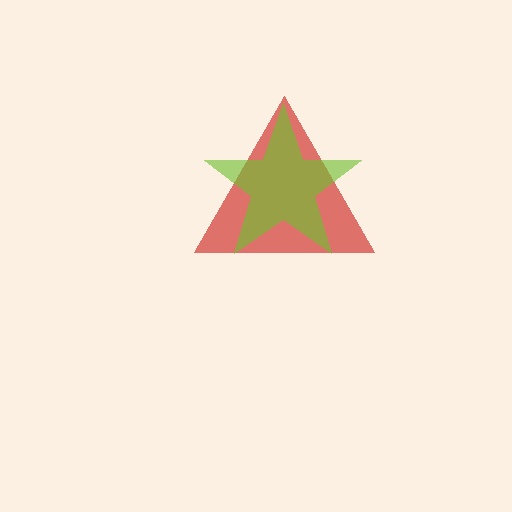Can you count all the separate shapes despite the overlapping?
Yes, there are 2 separate shapes.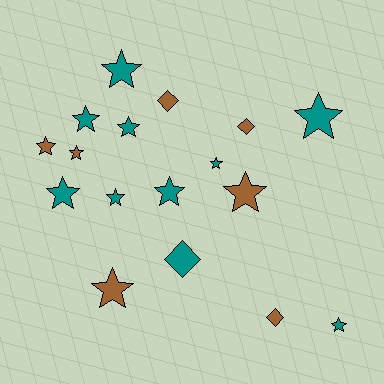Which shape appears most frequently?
Star, with 13 objects.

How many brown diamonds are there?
There are 3 brown diamonds.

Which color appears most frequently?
Teal, with 10 objects.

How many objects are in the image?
There are 17 objects.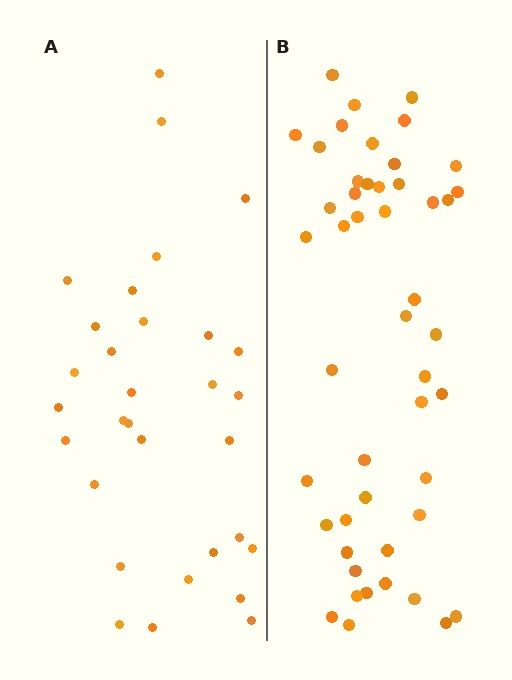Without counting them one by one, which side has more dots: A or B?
Region B (the right region) has more dots.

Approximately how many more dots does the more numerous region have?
Region B has approximately 15 more dots than region A.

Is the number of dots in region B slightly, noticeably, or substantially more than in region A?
Region B has substantially more. The ratio is roughly 1.5 to 1.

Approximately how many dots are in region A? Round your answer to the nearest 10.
About 30 dots. (The exact count is 31, which rounds to 30.)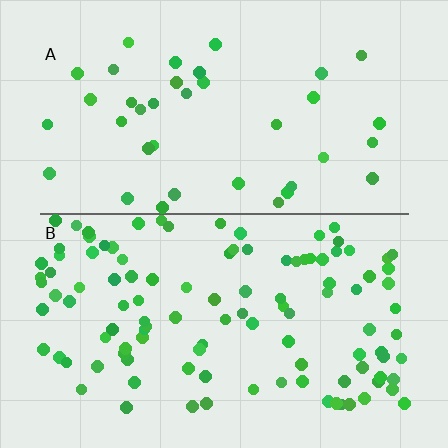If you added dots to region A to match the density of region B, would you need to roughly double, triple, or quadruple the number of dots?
Approximately triple.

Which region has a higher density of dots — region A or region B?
B (the bottom).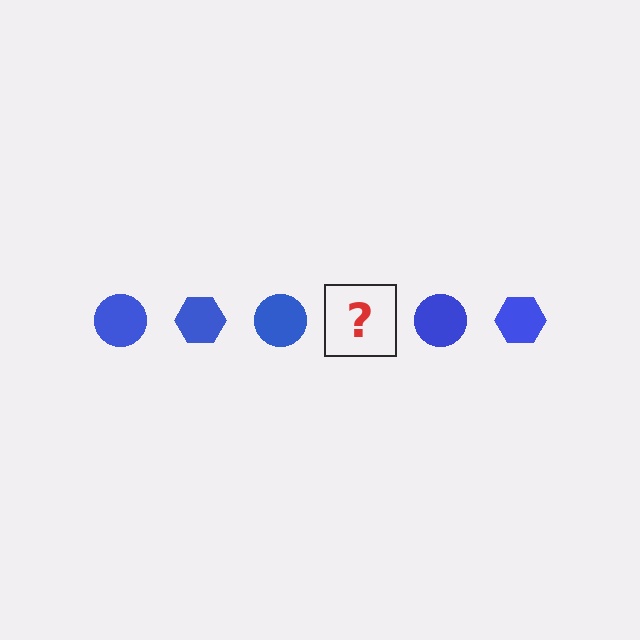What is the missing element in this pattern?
The missing element is a blue hexagon.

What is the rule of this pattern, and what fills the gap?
The rule is that the pattern cycles through circle, hexagon shapes in blue. The gap should be filled with a blue hexagon.